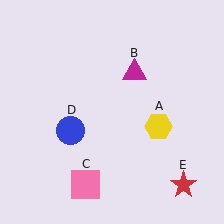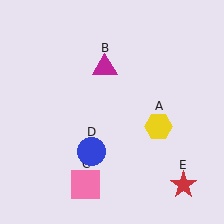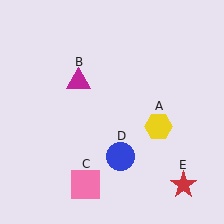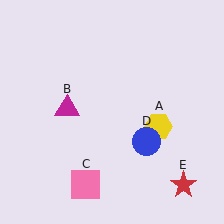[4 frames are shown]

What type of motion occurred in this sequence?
The magenta triangle (object B), blue circle (object D) rotated counterclockwise around the center of the scene.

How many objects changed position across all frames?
2 objects changed position: magenta triangle (object B), blue circle (object D).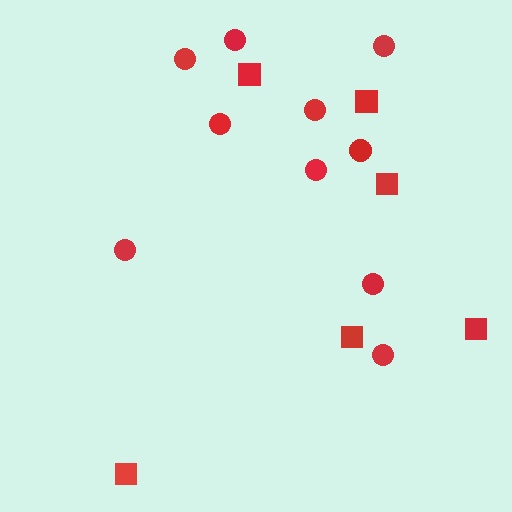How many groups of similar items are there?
There are 2 groups: one group of squares (6) and one group of circles (10).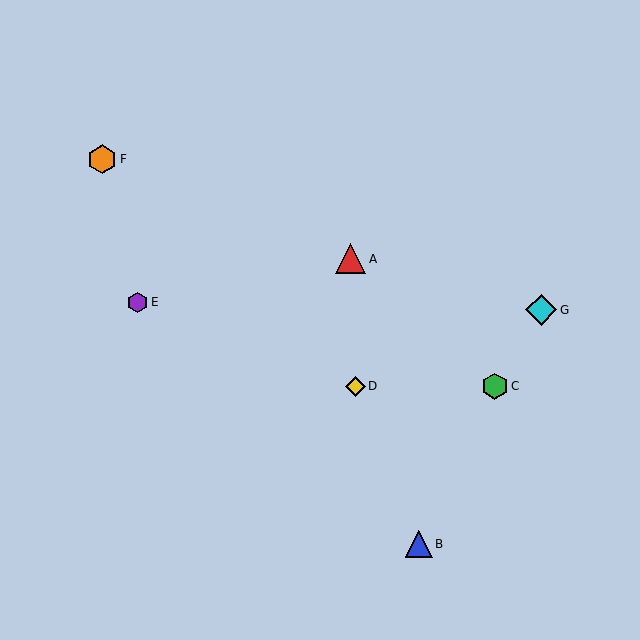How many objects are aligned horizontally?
2 objects (C, D) are aligned horizontally.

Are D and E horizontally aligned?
No, D is at y≈386 and E is at y≈302.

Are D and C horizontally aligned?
Yes, both are at y≈386.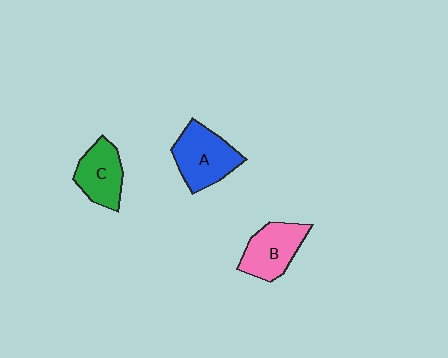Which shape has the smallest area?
Shape C (green).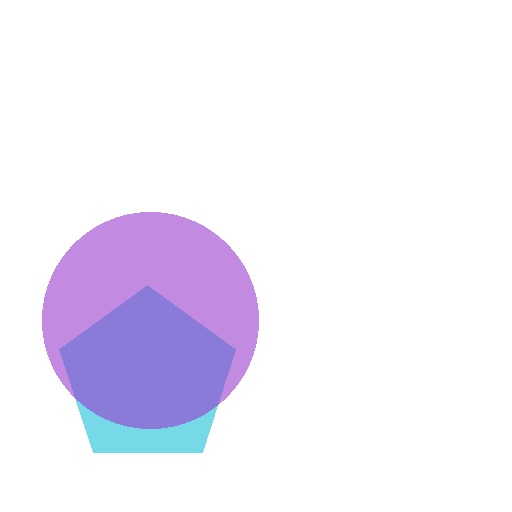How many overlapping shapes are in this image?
There are 2 overlapping shapes in the image.